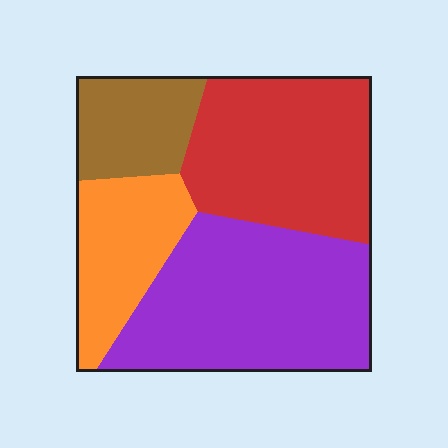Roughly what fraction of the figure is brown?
Brown takes up about one eighth (1/8) of the figure.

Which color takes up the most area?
Purple, at roughly 40%.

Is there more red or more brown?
Red.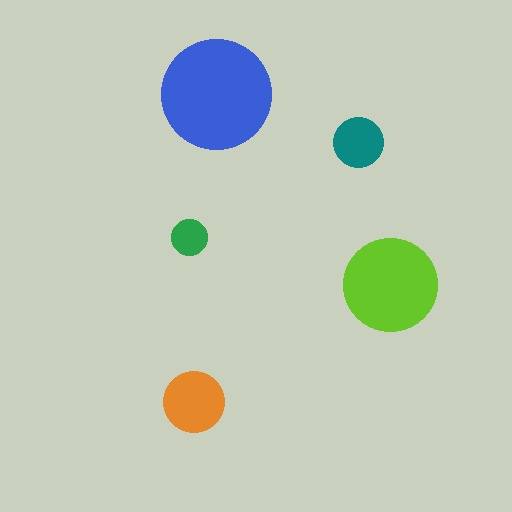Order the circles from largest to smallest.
the blue one, the lime one, the orange one, the teal one, the green one.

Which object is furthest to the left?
The green circle is leftmost.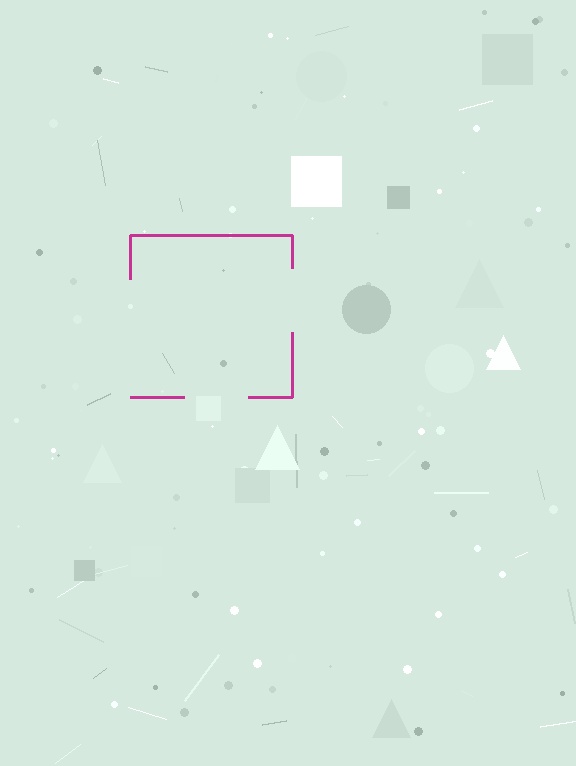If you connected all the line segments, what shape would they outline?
They would outline a square.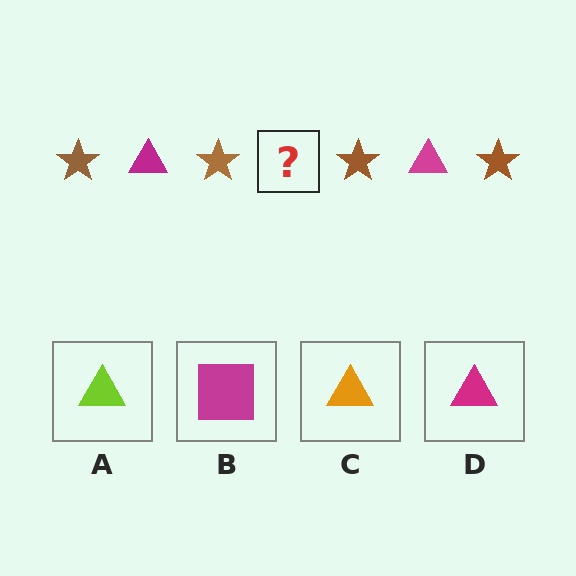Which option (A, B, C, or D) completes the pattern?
D.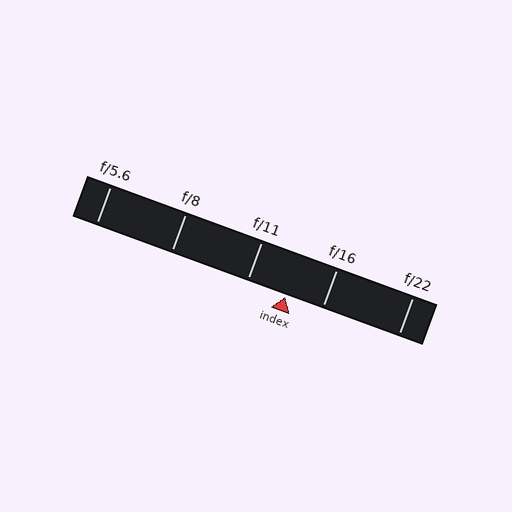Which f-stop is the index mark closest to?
The index mark is closest to f/16.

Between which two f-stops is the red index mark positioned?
The index mark is between f/11 and f/16.